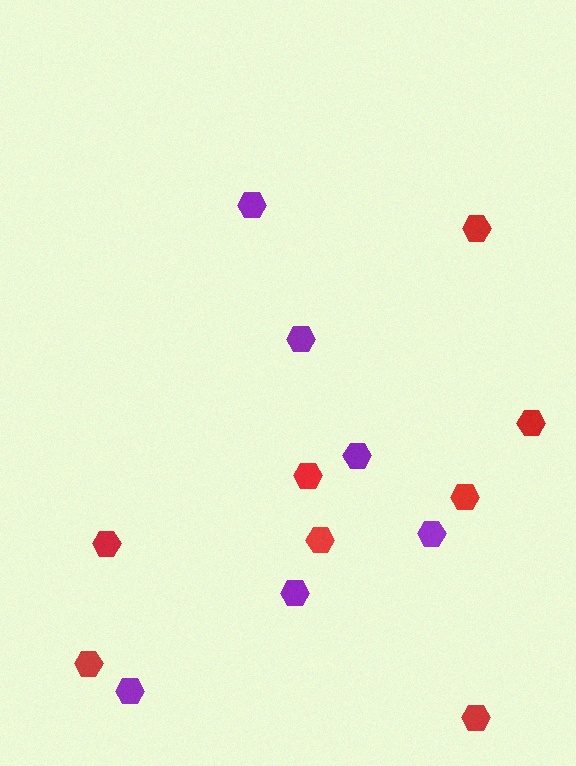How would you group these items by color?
There are 2 groups: one group of red hexagons (8) and one group of purple hexagons (6).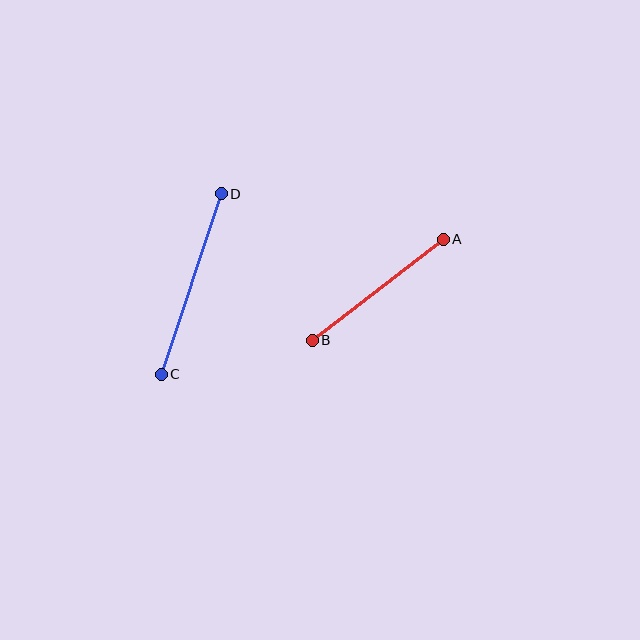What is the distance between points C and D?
The distance is approximately 190 pixels.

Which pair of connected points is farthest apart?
Points C and D are farthest apart.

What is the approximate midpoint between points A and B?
The midpoint is at approximately (378, 290) pixels.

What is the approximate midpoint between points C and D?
The midpoint is at approximately (191, 284) pixels.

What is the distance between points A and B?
The distance is approximately 165 pixels.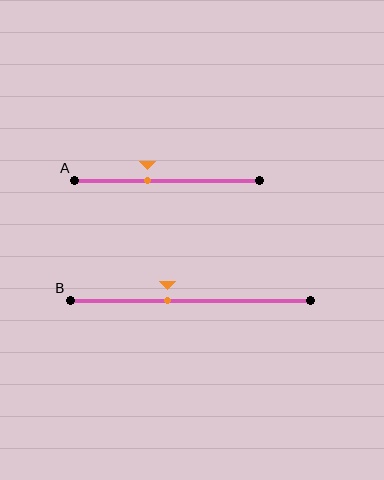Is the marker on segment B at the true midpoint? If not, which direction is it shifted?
No, the marker on segment B is shifted to the left by about 10% of the segment length.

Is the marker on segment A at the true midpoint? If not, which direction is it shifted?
No, the marker on segment A is shifted to the left by about 11% of the segment length.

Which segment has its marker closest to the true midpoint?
Segment B has its marker closest to the true midpoint.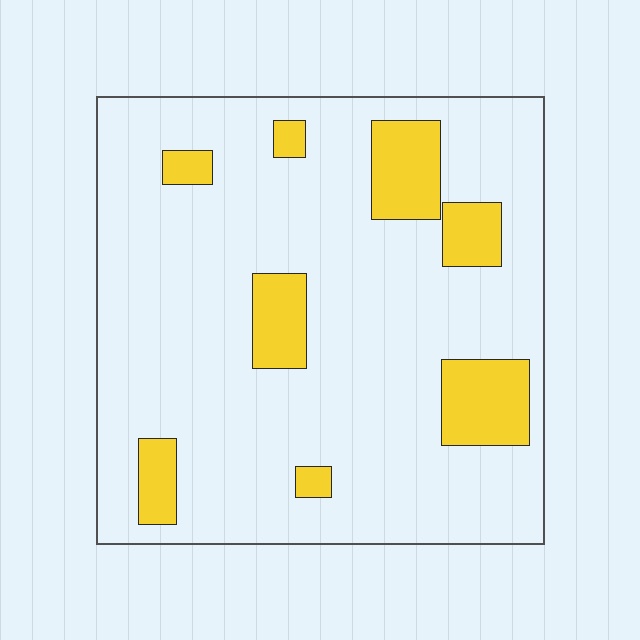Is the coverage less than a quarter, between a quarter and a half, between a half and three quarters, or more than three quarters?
Less than a quarter.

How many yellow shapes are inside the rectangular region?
8.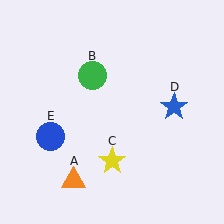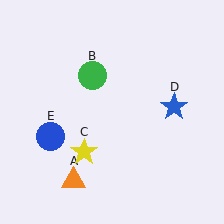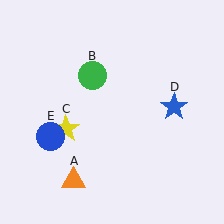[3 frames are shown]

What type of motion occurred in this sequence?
The yellow star (object C) rotated clockwise around the center of the scene.